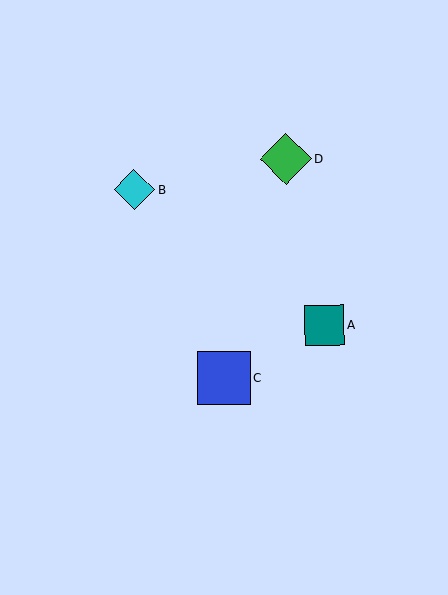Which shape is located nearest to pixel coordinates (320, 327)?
The teal square (labeled A) at (324, 325) is nearest to that location.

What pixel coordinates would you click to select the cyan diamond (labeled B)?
Click at (134, 190) to select the cyan diamond B.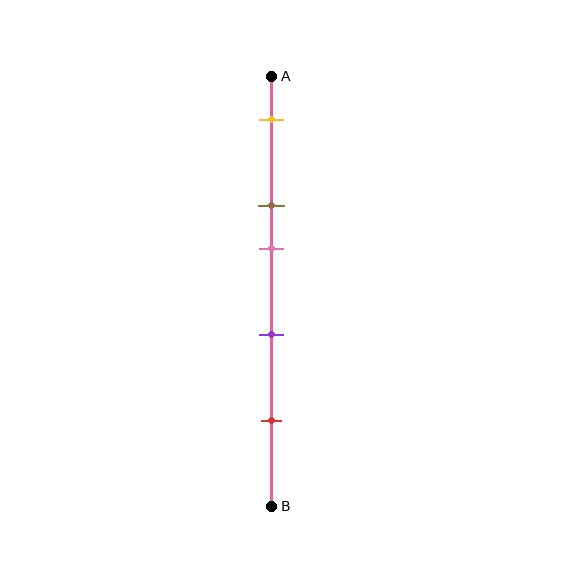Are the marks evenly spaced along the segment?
No, the marks are not evenly spaced.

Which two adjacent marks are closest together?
The brown and pink marks are the closest adjacent pair.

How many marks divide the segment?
There are 5 marks dividing the segment.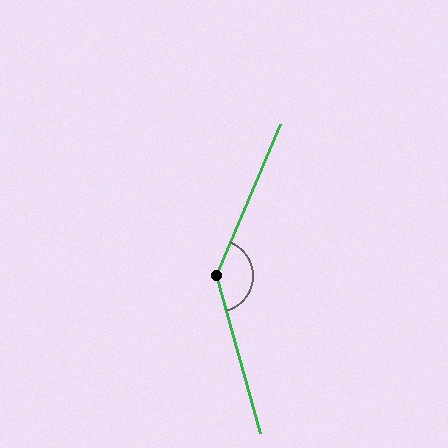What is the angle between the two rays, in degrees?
Approximately 142 degrees.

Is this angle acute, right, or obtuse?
It is obtuse.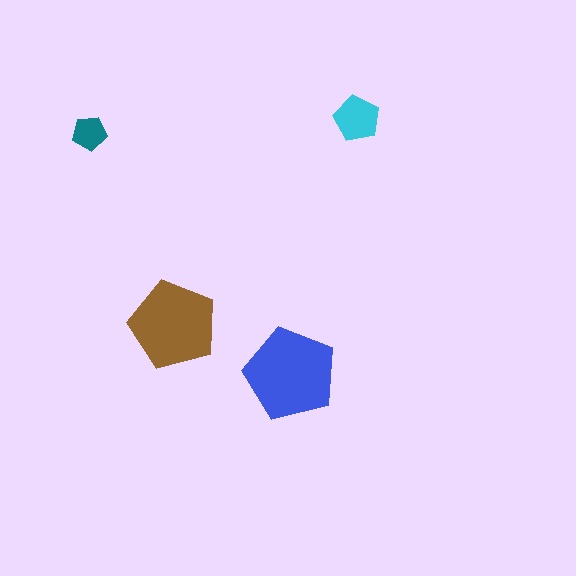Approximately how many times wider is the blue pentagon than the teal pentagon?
About 2.5 times wider.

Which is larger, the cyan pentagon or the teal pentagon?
The cyan one.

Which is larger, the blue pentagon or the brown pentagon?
The blue one.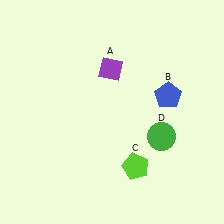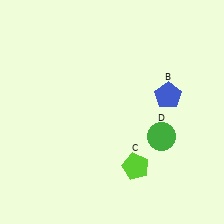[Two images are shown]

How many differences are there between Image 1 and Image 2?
There is 1 difference between the two images.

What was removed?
The purple diamond (A) was removed in Image 2.